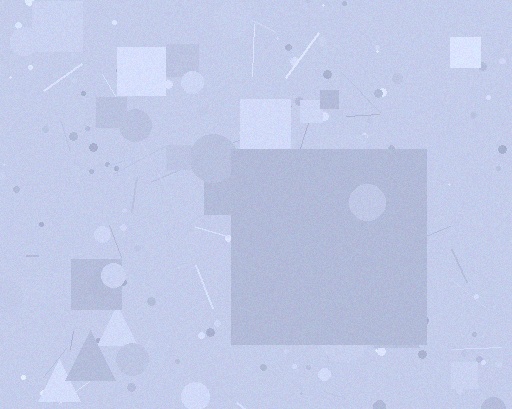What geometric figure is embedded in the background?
A square is embedded in the background.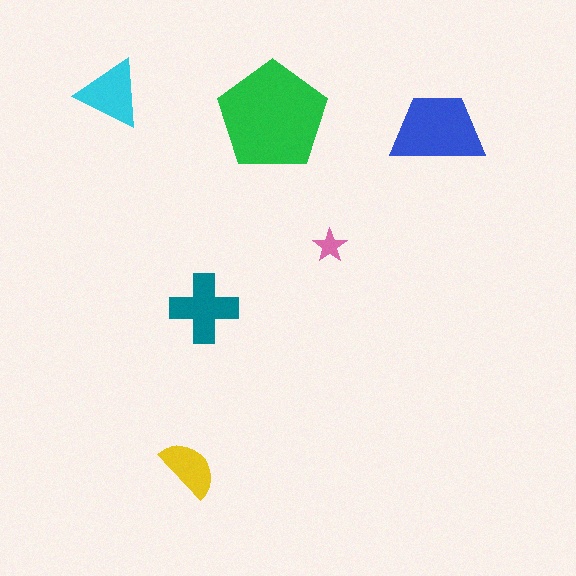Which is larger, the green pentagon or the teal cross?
The green pentagon.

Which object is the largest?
The green pentagon.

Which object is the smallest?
The pink star.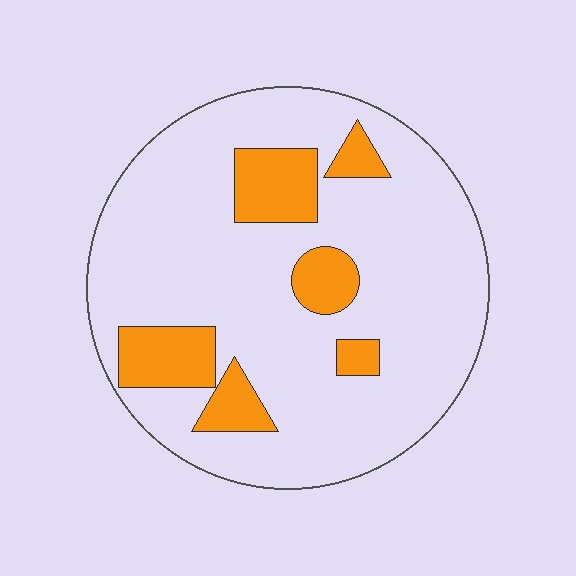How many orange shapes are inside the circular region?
6.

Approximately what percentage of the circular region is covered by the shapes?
Approximately 20%.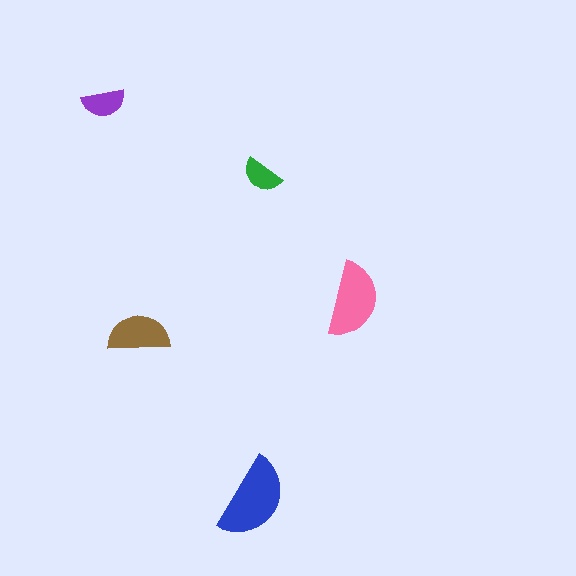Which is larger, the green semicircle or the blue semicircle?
The blue one.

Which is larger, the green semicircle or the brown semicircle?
The brown one.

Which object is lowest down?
The blue semicircle is bottommost.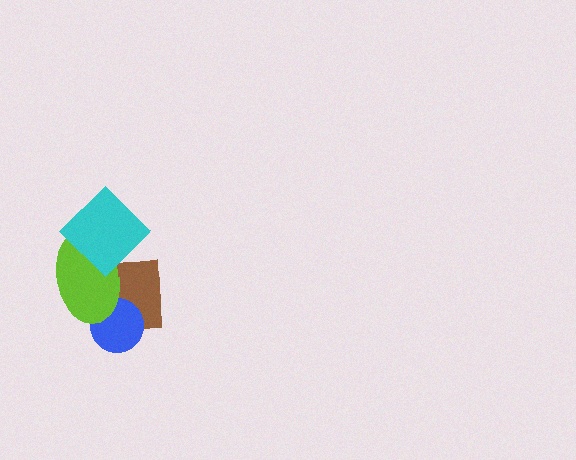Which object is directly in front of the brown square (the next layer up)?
The blue circle is directly in front of the brown square.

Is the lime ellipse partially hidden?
Yes, it is partially covered by another shape.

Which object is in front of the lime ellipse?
The cyan diamond is in front of the lime ellipse.